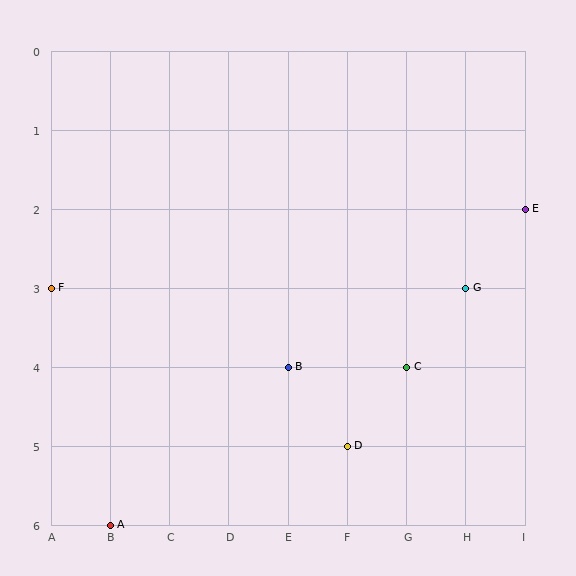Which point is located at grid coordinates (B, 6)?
Point A is at (B, 6).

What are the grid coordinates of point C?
Point C is at grid coordinates (G, 4).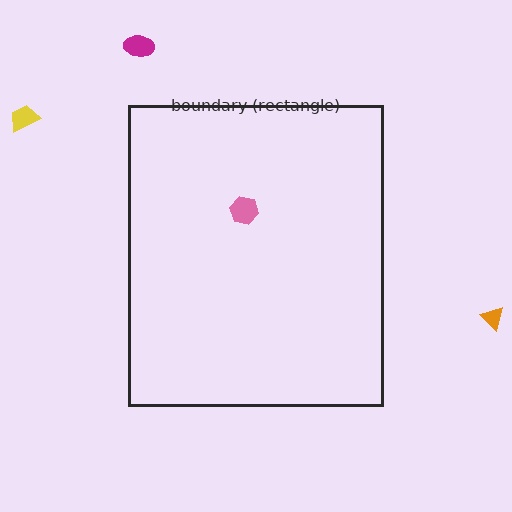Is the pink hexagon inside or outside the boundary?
Inside.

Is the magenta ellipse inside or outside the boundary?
Outside.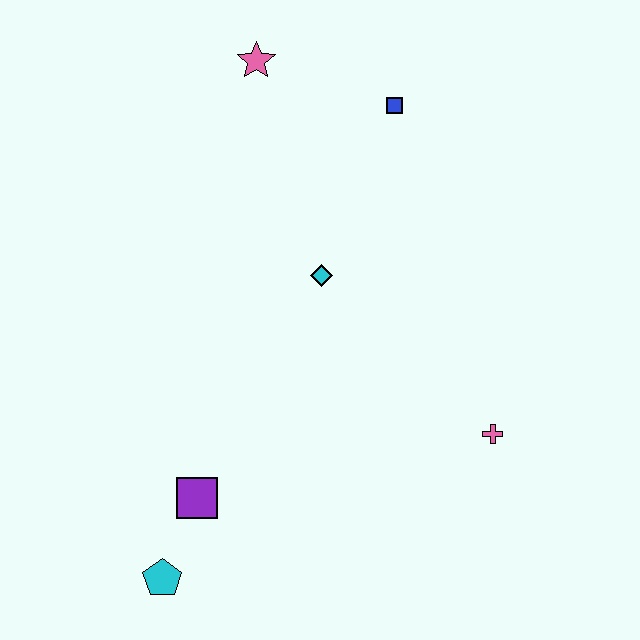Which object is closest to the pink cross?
The cyan diamond is closest to the pink cross.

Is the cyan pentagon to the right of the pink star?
No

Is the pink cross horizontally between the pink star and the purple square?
No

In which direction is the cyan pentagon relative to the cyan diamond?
The cyan pentagon is below the cyan diamond.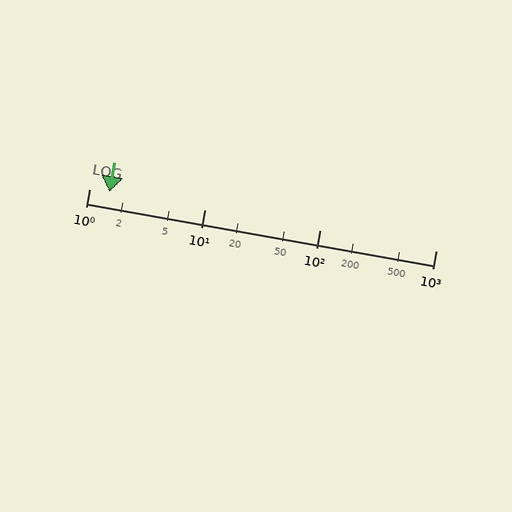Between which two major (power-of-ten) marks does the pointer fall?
The pointer is between 1 and 10.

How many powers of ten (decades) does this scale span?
The scale spans 3 decades, from 1 to 1000.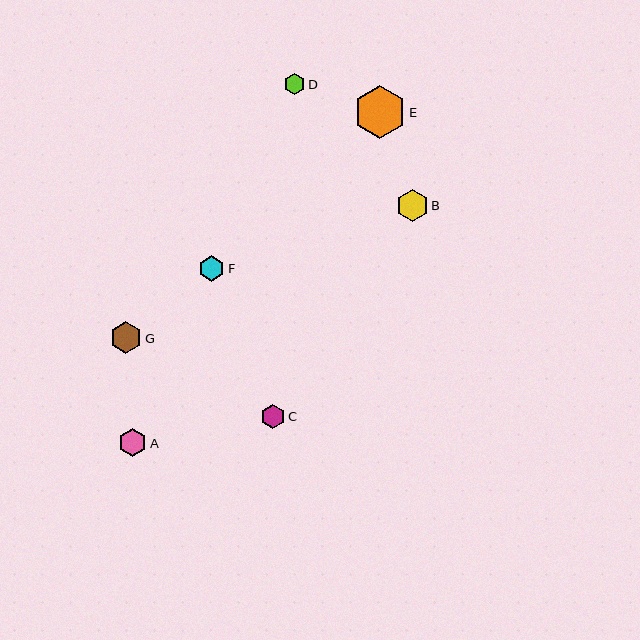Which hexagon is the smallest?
Hexagon D is the smallest with a size of approximately 21 pixels.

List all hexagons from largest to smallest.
From largest to smallest: E, B, G, A, F, C, D.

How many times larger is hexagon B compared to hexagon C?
Hexagon B is approximately 1.3 times the size of hexagon C.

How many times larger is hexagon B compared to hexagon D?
Hexagon B is approximately 1.5 times the size of hexagon D.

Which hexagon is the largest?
Hexagon E is the largest with a size of approximately 52 pixels.